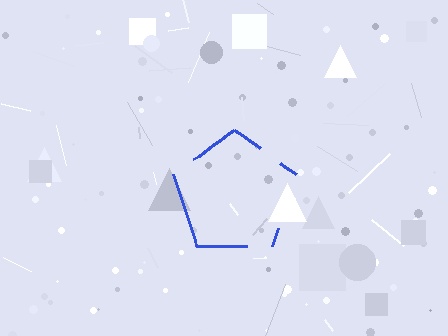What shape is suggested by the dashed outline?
The dashed outline suggests a pentagon.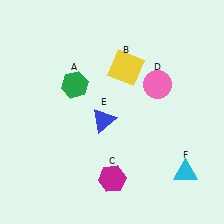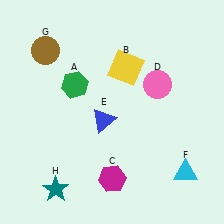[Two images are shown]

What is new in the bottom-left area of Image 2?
A teal star (H) was added in the bottom-left area of Image 2.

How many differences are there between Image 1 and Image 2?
There are 2 differences between the two images.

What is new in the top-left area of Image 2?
A brown circle (G) was added in the top-left area of Image 2.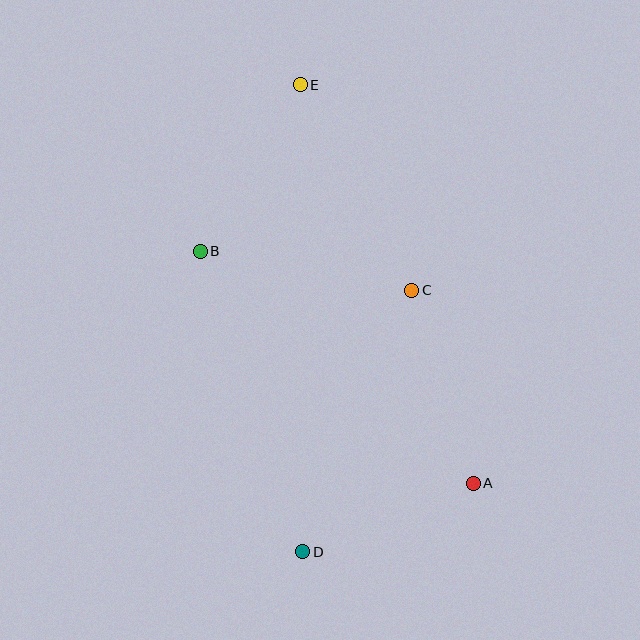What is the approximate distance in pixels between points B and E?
The distance between B and E is approximately 194 pixels.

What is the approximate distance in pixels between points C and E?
The distance between C and E is approximately 234 pixels.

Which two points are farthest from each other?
Points D and E are farthest from each other.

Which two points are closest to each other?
Points A and D are closest to each other.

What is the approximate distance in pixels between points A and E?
The distance between A and E is approximately 434 pixels.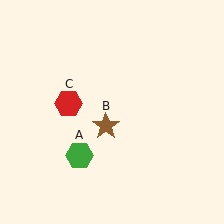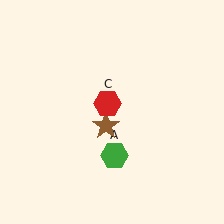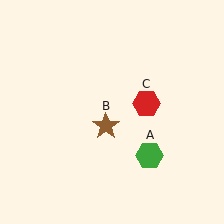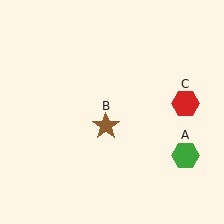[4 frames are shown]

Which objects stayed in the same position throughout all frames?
Brown star (object B) remained stationary.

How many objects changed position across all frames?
2 objects changed position: green hexagon (object A), red hexagon (object C).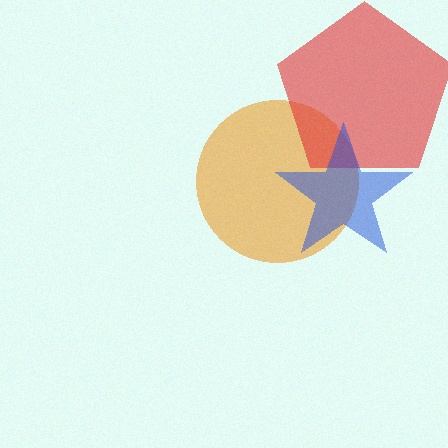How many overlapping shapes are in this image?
There are 3 overlapping shapes in the image.